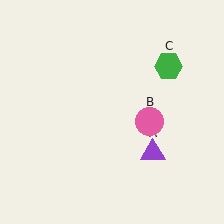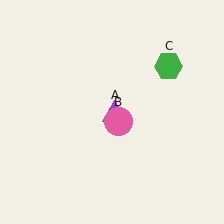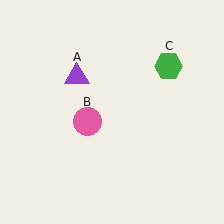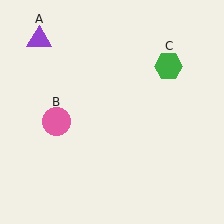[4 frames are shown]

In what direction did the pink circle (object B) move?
The pink circle (object B) moved left.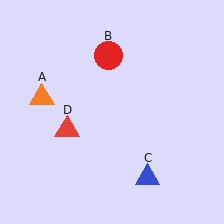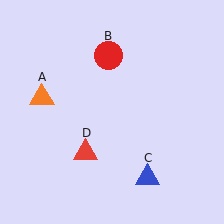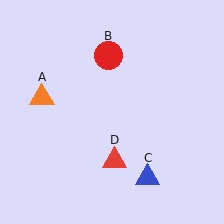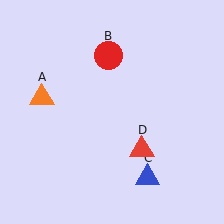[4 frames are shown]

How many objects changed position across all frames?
1 object changed position: red triangle (object D).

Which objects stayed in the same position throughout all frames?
Orange triangle (object A) and red circle (object B) and blue triangle (object C) remained stationary.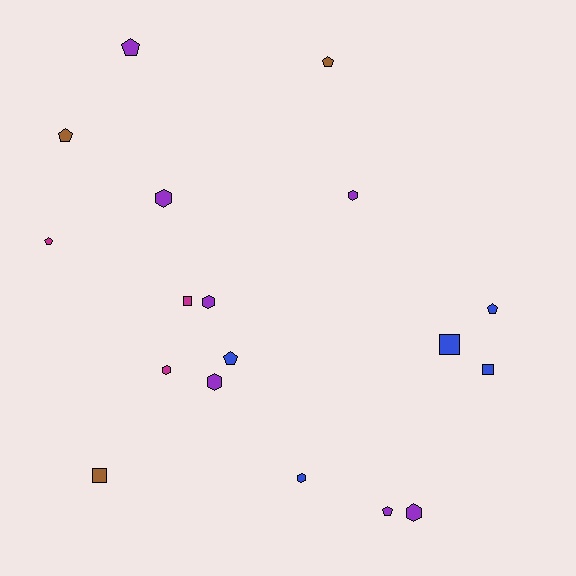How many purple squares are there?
There are no purple squares.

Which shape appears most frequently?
Hexagon, with 7 objects.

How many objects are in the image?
There are 18 objects.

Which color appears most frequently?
Purple, with 7 objects.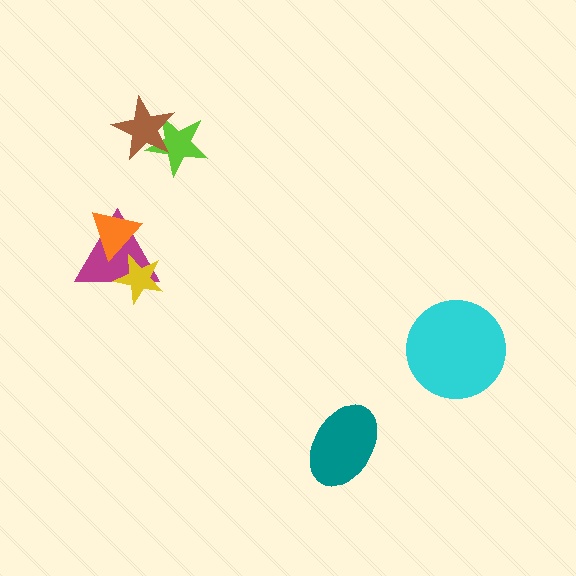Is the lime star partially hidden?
Yes, it is partially covered by another shape.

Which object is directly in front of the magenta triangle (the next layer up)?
The yellow star is directly in front of the magenta triangle.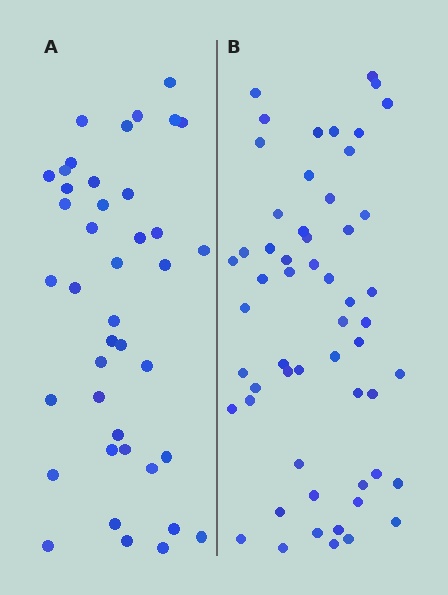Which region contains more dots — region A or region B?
Region B (the right region) has more dots.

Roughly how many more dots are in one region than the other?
Region B has approximately 15 more dots than region A.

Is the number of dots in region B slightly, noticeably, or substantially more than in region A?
Region B has noticeably more, but not dramatically so. The ratio is roughly 1.4 to 1.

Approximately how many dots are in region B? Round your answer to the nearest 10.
About 60 dots. (The exact count is 56, which rounds to 60.)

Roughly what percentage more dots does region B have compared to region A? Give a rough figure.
About 35% more.